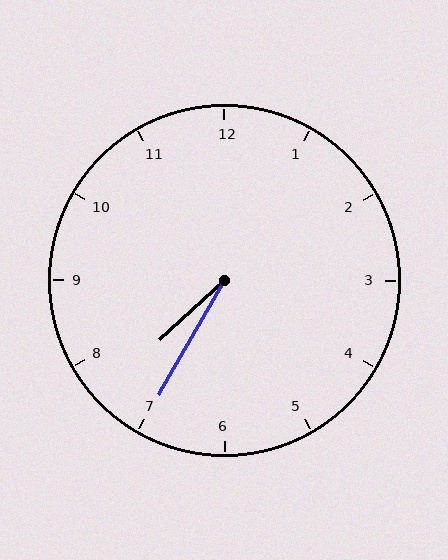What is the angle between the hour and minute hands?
Approximately 18 degrees.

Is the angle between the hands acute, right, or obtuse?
It is acute.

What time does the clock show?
7:35.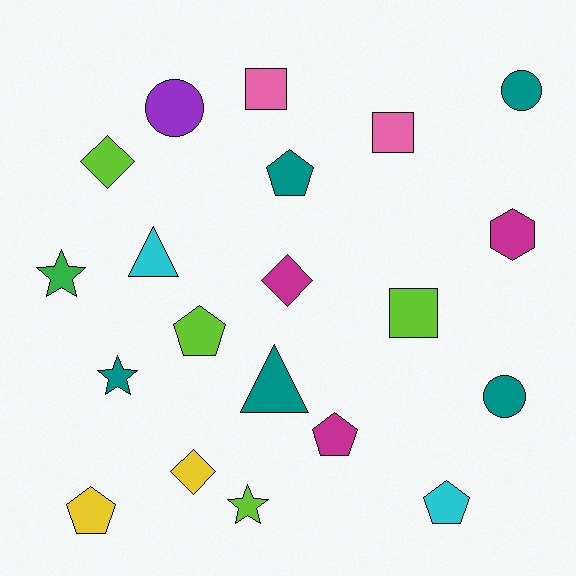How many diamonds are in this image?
There are 3 diamonds.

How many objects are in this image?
There are 20 objects.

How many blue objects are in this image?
There are no blue objects.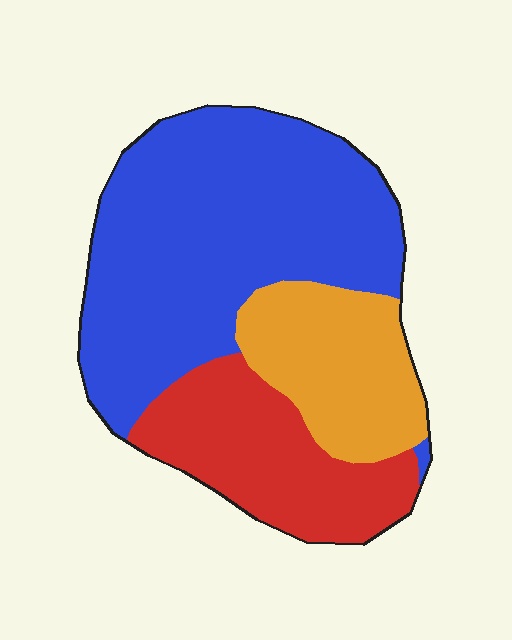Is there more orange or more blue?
Blue.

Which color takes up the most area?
Blue, at roughly 55%.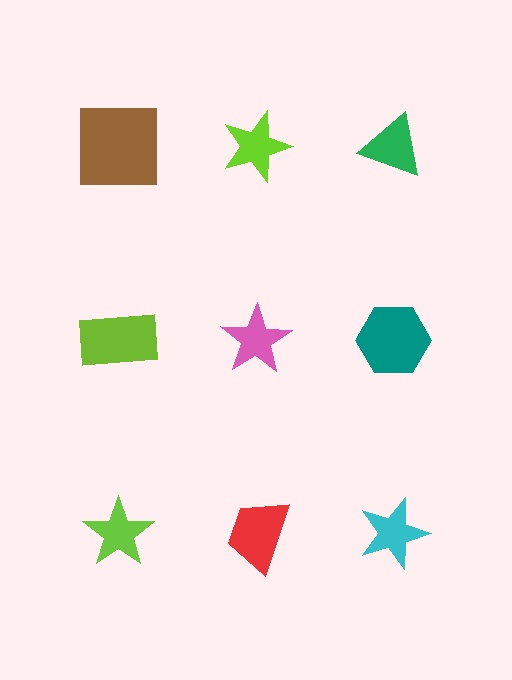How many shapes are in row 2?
3 shapes.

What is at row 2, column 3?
A teal hexagon.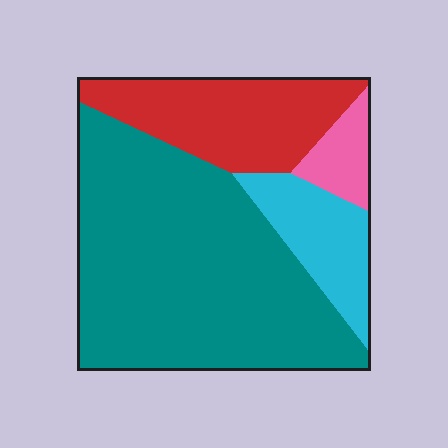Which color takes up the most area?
Teal, at roughly 60%.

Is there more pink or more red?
Red.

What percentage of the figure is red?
Red takes up about one fifth (1/5) of the figure.